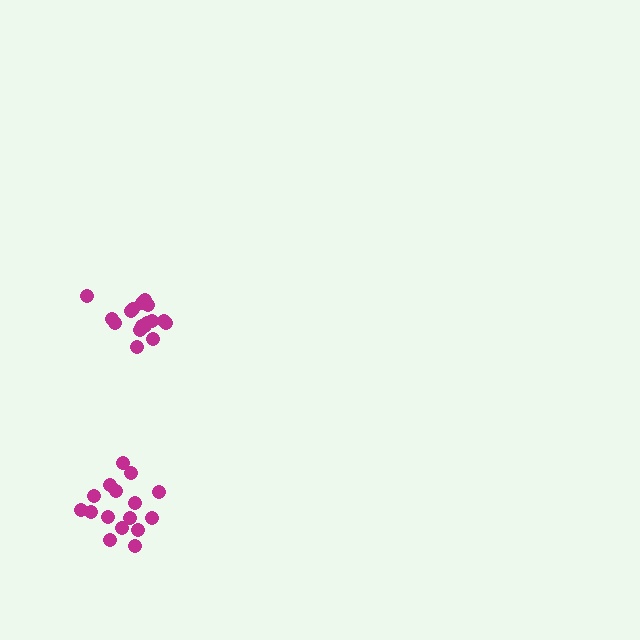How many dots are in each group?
Group 1: 17 dots, Group 2: 16 dots (33 total).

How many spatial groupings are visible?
There are 2 spatial groupings.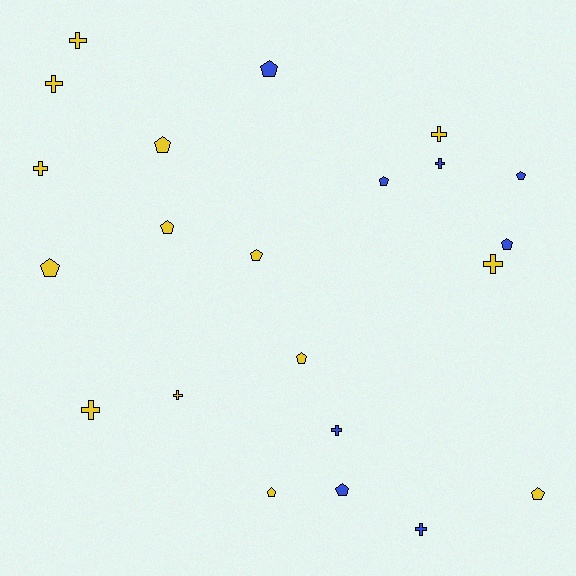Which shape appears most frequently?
Pentagon, with 12 objects.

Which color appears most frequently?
Yellow, with 14 objects.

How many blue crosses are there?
There are 3 blue crosses.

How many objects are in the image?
There are 22 objects.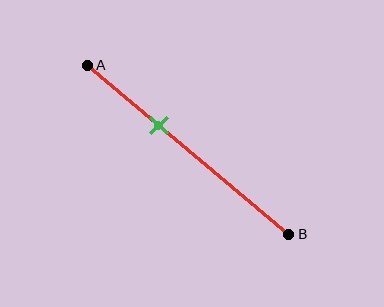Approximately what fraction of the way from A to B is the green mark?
The green mark is approximately 35% of the way from A to B.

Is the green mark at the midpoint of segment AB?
No, the mark is at about 35% from A, not at the 50% midpoint.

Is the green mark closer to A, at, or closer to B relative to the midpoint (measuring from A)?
The green mark is closer to point A than the midpoint of segment AB.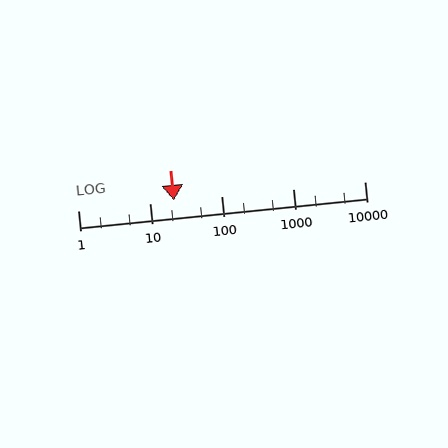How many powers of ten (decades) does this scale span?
The scale spans 4 decades, from 1 to 10000.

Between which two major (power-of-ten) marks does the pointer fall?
The pointer is between 10 and 100.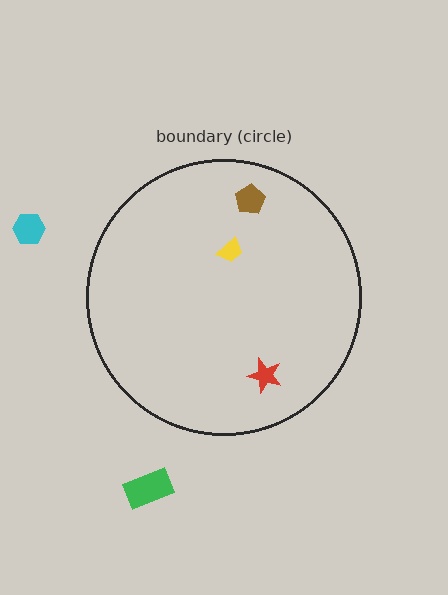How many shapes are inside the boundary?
3 inside, 2 outside.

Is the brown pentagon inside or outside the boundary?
Inside.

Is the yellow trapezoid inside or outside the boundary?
Inside.